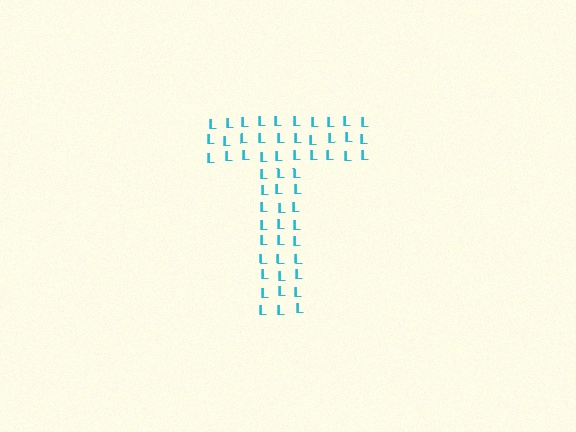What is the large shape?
The large shape is the letter T.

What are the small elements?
The small elements are letter L's.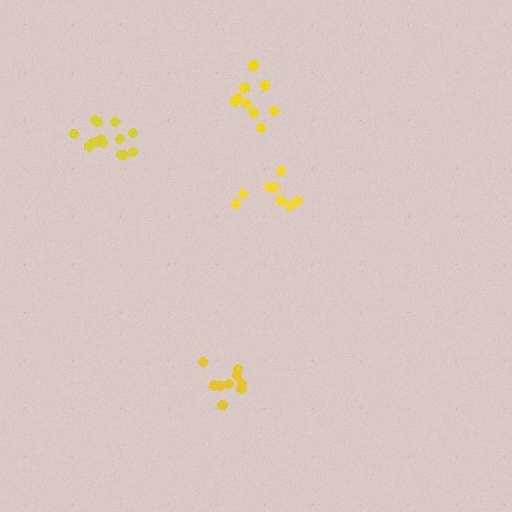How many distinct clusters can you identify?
There are 4 distinct clusters.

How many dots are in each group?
Group 1: 8 dots, Group 2: 10 dots, Group 3: 9 dots, Group 4: 14 dots (41 total).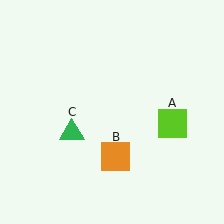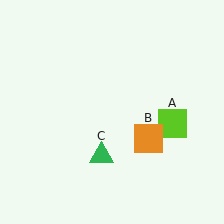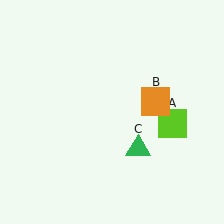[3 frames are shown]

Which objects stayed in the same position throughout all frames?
Lime square (object A) remained stationary.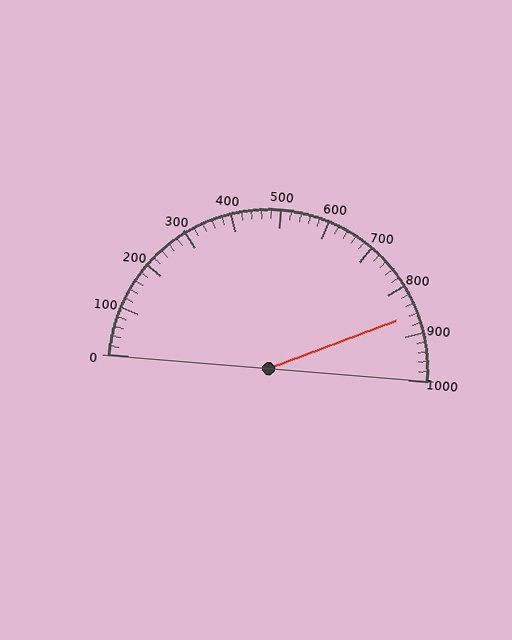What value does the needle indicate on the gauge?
The needle indicates approximately 860.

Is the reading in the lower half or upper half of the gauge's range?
The reading is in the upper half of the range (0 to 1000).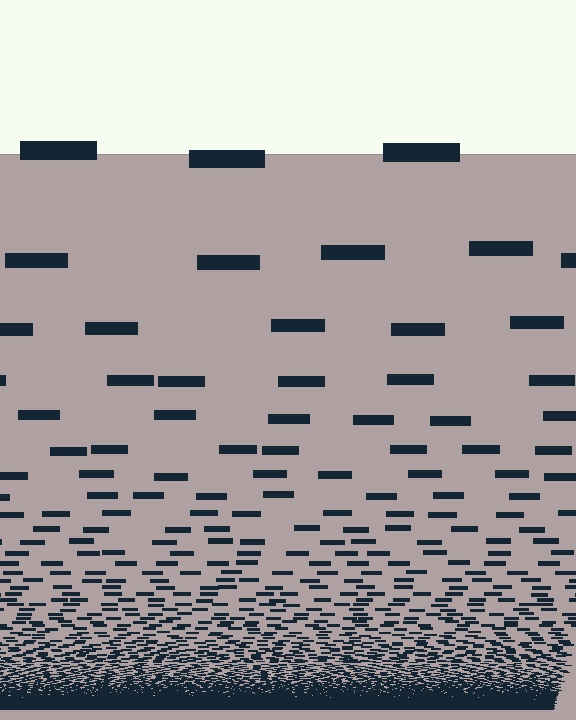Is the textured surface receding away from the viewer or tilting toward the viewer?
The surface appears to tilt toward the viewer. Texture elements get larger and sparser toward the top.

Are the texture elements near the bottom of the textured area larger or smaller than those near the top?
Smaller. The gradient is inverted — elements near the bottom are smaller and denser.